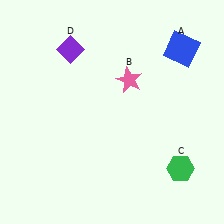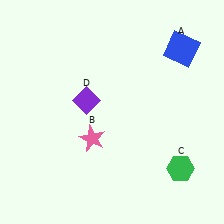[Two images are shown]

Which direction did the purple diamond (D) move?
The purple diamond (D) moved down.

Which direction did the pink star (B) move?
The pink star (B) moved down.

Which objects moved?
The objects that moved are: the pink star (B), the purple diamond (D).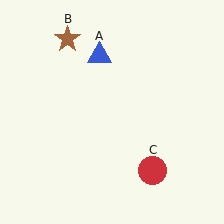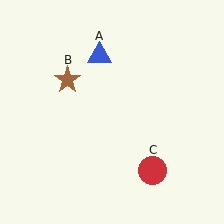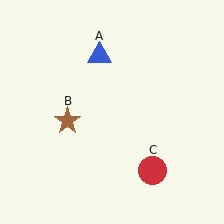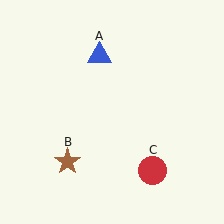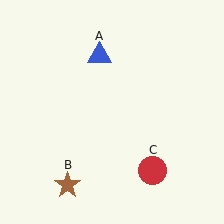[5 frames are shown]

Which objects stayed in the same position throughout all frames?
Blue triangle (object A) and red circle (object C) remained stationary.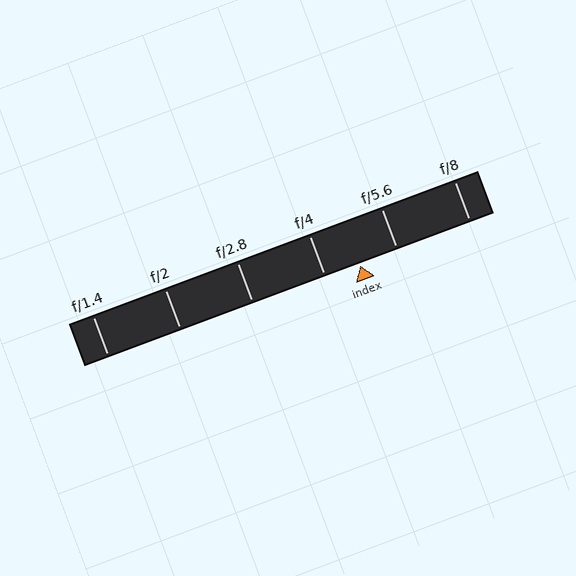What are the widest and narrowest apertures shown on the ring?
The widest aperture shown is f/1.4 and the narrowest is f/8.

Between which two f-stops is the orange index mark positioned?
The index mark is between f/4 and f/5.6.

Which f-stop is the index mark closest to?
The index mark is closest to f/4.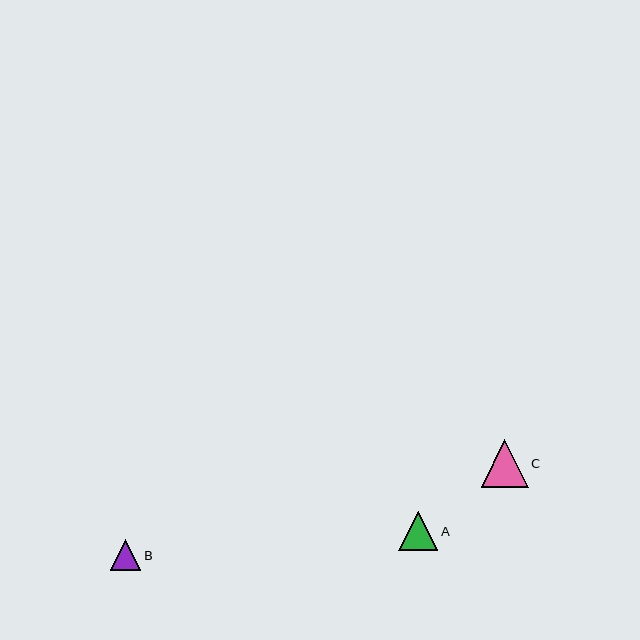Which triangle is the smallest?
Triangle B is the smallest with a size of approximately 31 pixels.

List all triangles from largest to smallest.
From largest to smallest: C, A, B.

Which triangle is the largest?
Triangle C is the largest with a size of approximately 47 pixels.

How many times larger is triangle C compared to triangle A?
Triangle C is approximately 1.2 times the size of triangle A.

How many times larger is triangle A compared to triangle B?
Triangle A is approximately 1.3 times the size of triangle B.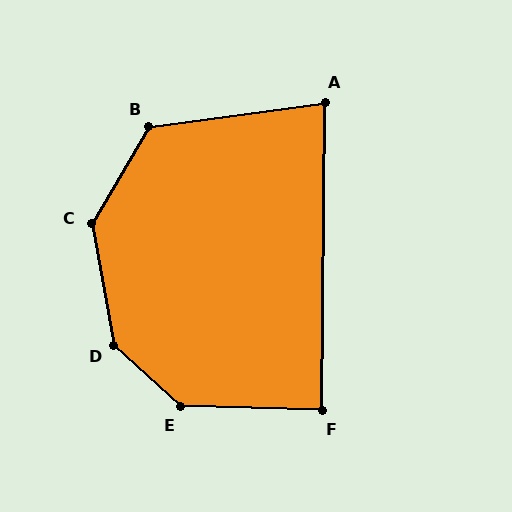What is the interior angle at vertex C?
Approximately 139 degrees (obtuse).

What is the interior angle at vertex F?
Approximately 89 degrees (approximately right).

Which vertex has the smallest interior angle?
A, at approximately 82 degrees.